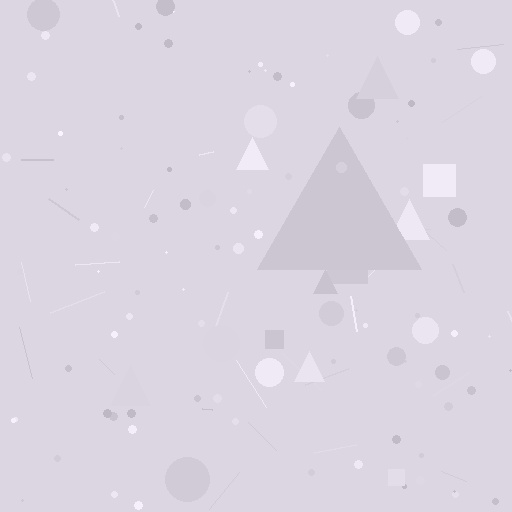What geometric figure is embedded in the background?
A triangle is embedded in the background.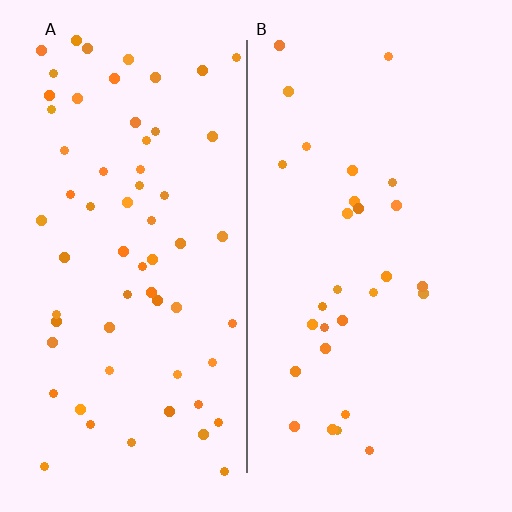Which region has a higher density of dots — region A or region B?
A (the left).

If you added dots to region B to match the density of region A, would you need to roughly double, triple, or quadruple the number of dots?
Approximately double.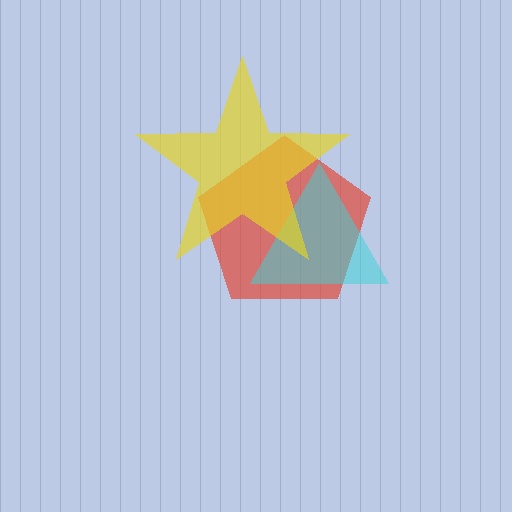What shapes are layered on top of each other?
The layered shapes are: a red pentagon, a cyan triangle, a yellow star.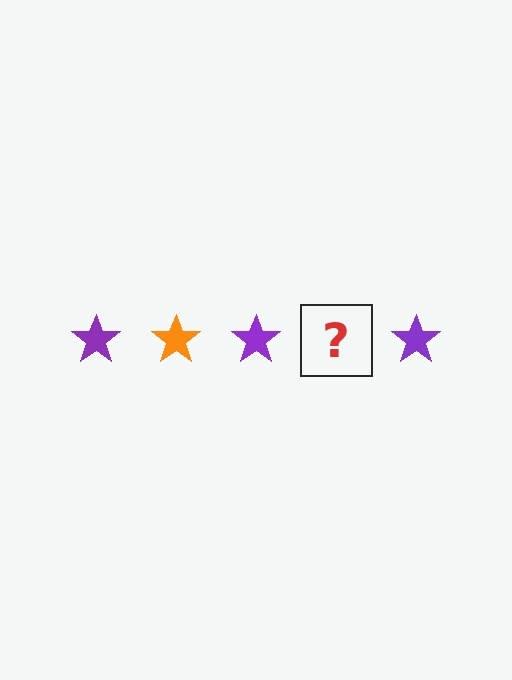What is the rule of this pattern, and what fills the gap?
The rule is that the pattern cycles through purple, orange stars. The gap should be filled with an orange star.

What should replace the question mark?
The question mark should be replaced with an orange star.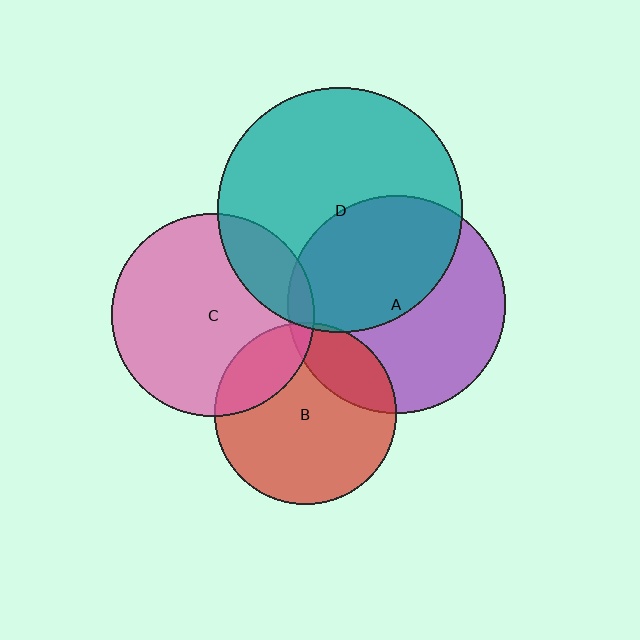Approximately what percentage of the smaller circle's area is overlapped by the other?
Approximately 5%.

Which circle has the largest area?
Circle D (teal).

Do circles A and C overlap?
Yes.